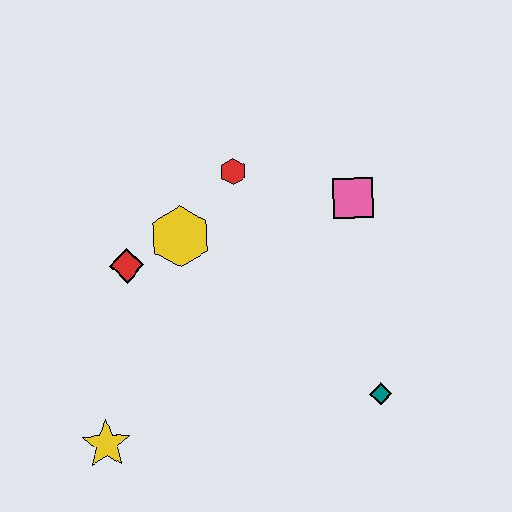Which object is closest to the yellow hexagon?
The red diamond is closest to the yellow hexagon.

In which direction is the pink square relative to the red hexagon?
The pink square is to the right of the red hexagon.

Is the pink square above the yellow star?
Yes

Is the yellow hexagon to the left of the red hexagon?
Yes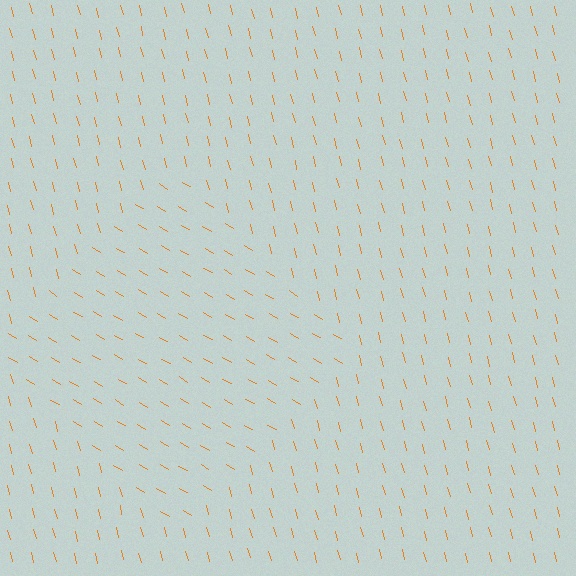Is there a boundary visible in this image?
Yes, there is a texture boundary formed by a change in line orientation.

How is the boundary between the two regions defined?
The boundary is defined purely by a change in line orientation (approximately 45 degrees difference). All lines are the same color and thickness.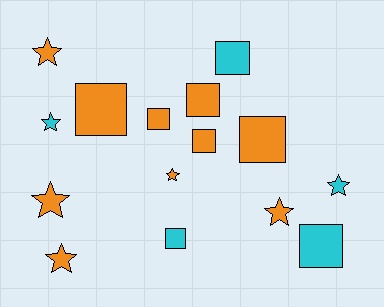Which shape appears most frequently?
Square, with 8 objects.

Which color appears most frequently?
Orange, with 10 objects.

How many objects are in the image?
There are 15 objects.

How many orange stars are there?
There are 5 orange stars.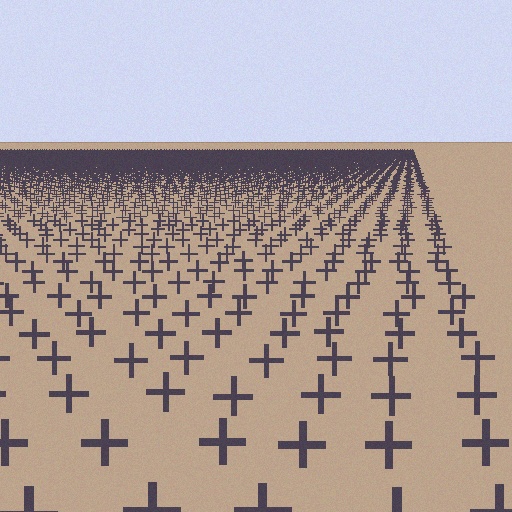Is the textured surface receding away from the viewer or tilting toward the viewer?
The surface is receding away from the viewer. Texture elements get smaller and denser toward the top.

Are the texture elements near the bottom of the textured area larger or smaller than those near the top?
Larger. Near the bottom, elements are closer to the viewer and appear at a bigger on-screen size.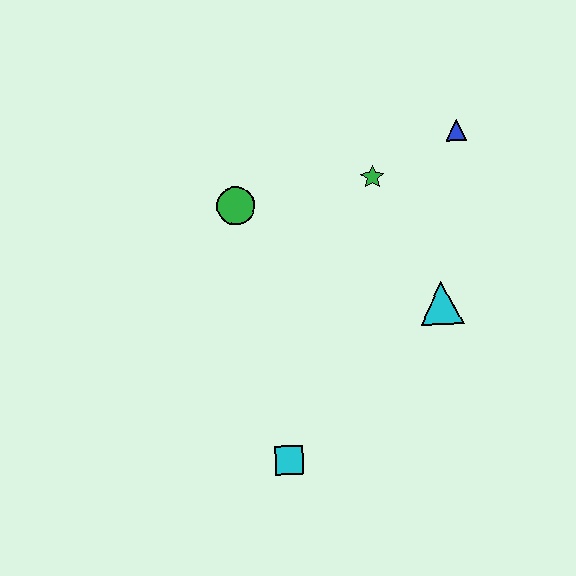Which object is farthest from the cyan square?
The blue triangle is farthest from the cyan square.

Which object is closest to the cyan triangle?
The green star is closest to the cyan triangle.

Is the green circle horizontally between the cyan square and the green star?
No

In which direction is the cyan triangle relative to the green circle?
The cyan triangle is to the right of the green circle.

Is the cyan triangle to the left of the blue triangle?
Yes